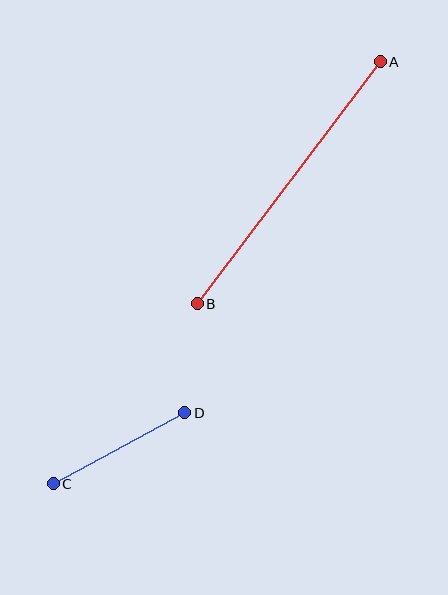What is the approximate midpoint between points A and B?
The midpoint is at approximately (289, 183) pixels.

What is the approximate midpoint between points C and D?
The midpoint is at approximately (119, 448) pixels.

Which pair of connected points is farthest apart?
Points A and B are farthest apart.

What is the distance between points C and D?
The distance is approximately 150 pixels.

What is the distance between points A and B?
The distance is approximately 303 pixels.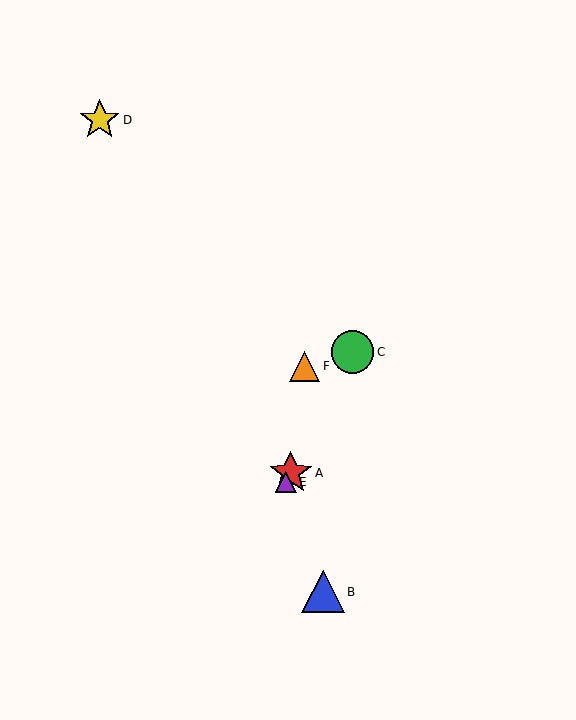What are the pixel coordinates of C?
Object C is at (353, 352).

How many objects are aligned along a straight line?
3 objects (A, C, E) are aligned along a straight line.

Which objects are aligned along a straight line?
Objects A, C, E are aligned along a straight line.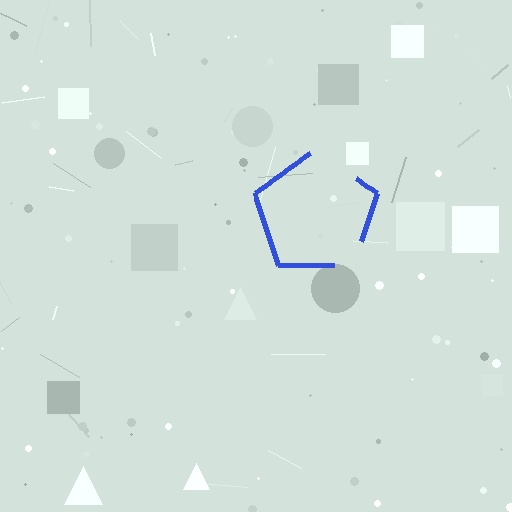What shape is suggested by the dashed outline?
The dashed outline suggests a pentagon.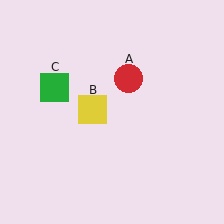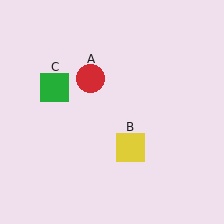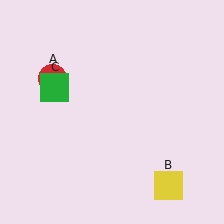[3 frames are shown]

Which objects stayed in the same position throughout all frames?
Green square (object C) remained stationary.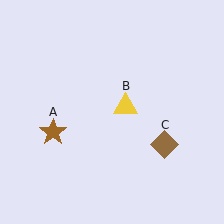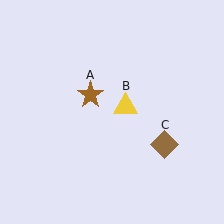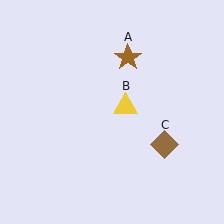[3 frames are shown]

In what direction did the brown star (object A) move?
The brown star (object A) moved up and to the right.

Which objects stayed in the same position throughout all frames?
Yellow triangle (object B) and brown diamond (object C) remained stationary.